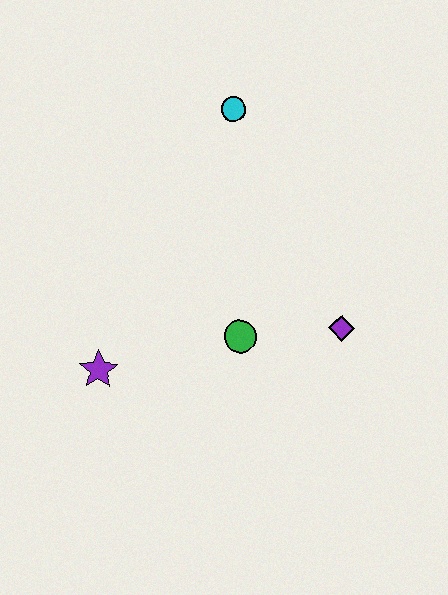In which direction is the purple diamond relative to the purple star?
The purple diamond is to the right of the purple star.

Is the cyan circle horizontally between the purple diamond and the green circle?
No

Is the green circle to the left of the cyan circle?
No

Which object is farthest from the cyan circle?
The purple star is farthest from the cyan circle.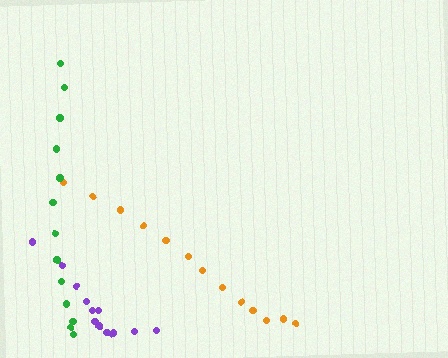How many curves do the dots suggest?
There are 3 distinct paths.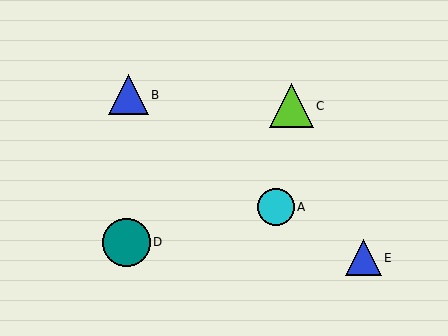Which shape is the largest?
The teal circle (labeled D) is the largest.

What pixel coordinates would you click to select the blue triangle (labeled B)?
Click at (129, 95) to select the blue triangle B.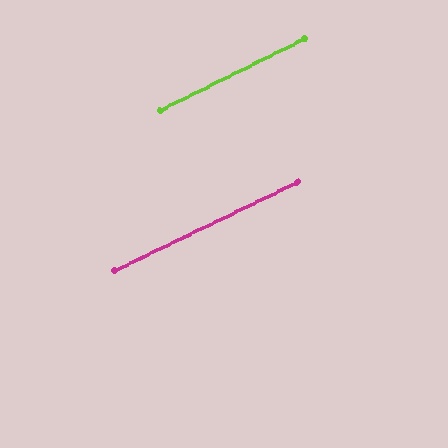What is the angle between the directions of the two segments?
Approximately 0 degrees.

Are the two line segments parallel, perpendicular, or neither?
Parallel — their directions differ by only 0.3°.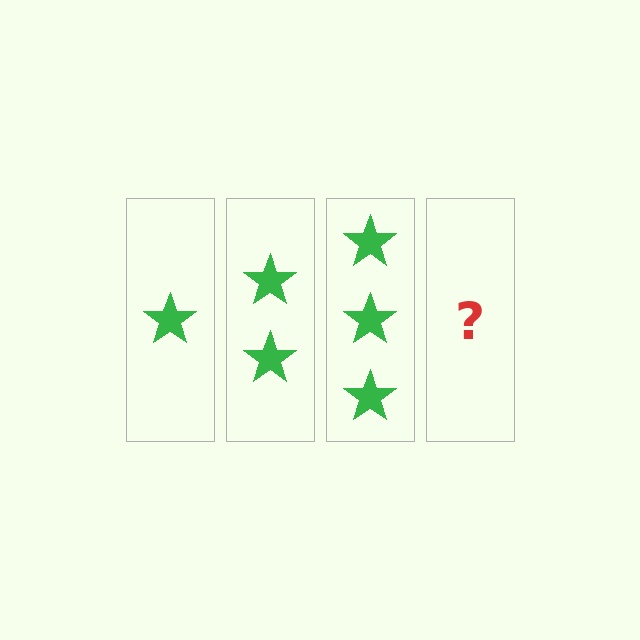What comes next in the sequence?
The next element should be 4 stars.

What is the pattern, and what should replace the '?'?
The pattern is that each step adds one more star. The '?' should be 4 stars.